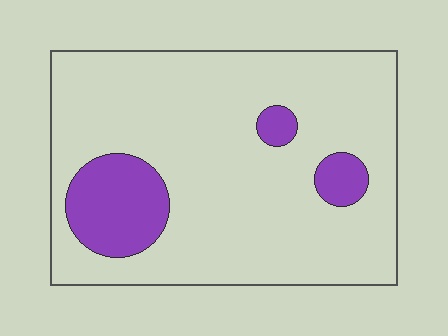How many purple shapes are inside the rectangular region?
3.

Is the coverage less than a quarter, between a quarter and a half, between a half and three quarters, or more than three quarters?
Less than a quarter.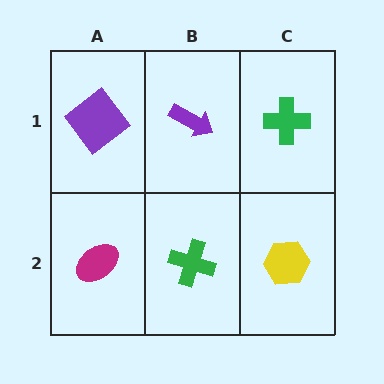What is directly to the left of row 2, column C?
A green cross.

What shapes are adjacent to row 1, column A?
A magenta ellipse (row 2, column A), a purple arrow (row 1, column B).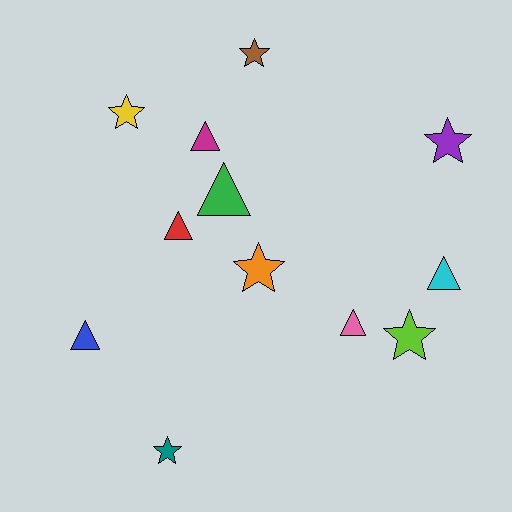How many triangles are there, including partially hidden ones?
There are 6 triangles.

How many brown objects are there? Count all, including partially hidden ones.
There is 1 brown object.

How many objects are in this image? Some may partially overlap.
There are 12 objects.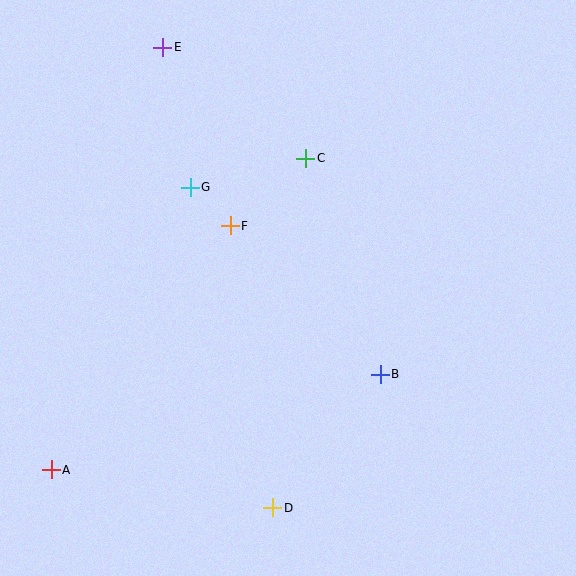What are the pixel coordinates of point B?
Point B is at (380, 374).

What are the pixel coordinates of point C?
Point C is at (306, 158).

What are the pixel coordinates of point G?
Point G is at (190, 187).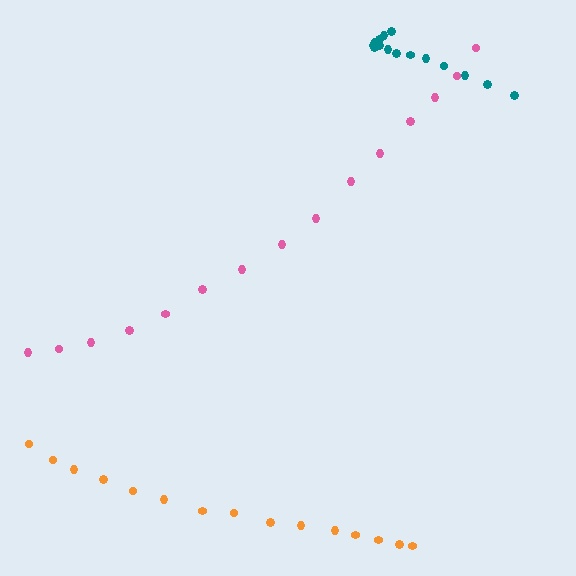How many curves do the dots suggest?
There are 3 distinct paths.